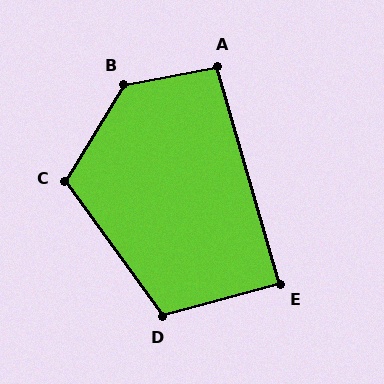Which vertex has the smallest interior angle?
E, at approximately 89 degrees.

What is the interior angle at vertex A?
Approximately 96 degrees (obtuse).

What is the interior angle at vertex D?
Approximately 111 degrees (obtuse).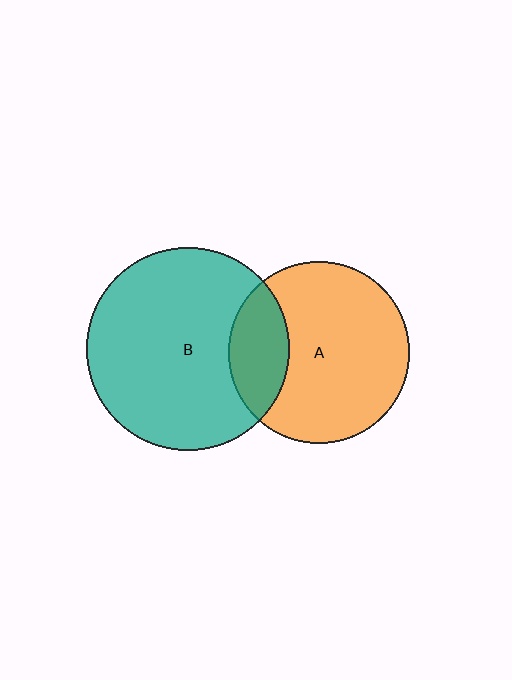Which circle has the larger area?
Circle B (teal).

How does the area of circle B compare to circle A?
Approximately 1.2 times.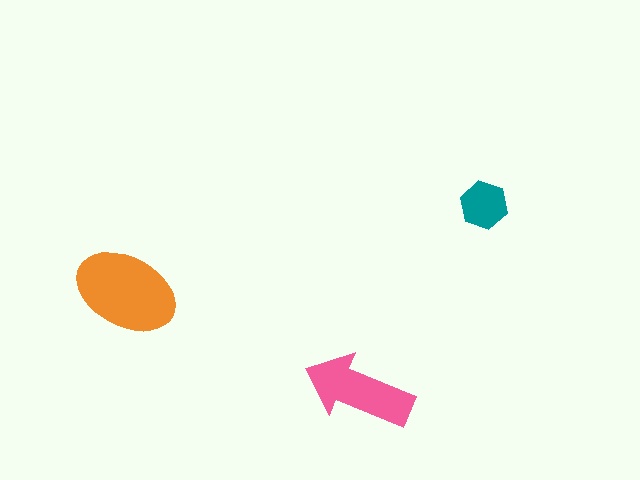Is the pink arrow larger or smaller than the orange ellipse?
Smaller.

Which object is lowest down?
The pink arrow is bottommost.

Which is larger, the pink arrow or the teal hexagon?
The pink arrow.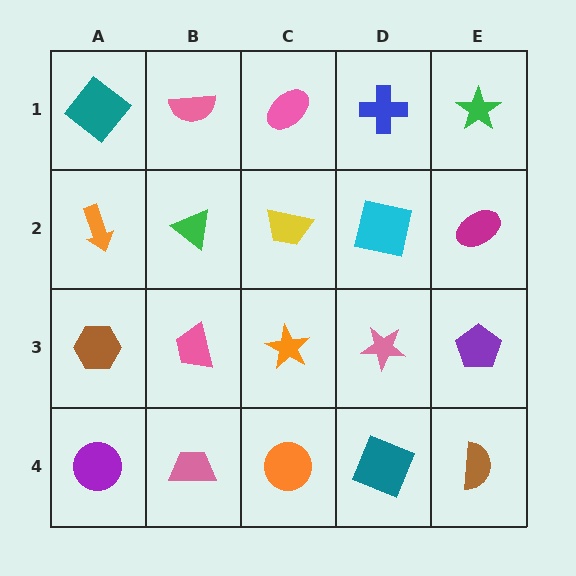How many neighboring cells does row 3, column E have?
3.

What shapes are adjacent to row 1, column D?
A cyan square (row 2, column D), a pink ellipse (row 1, column C), a green star (row 1, column E).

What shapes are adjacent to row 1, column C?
A yellow trapezoid (row 2, column C), a pink semicircle (row 1, column B), a blue cross (row 1, column D).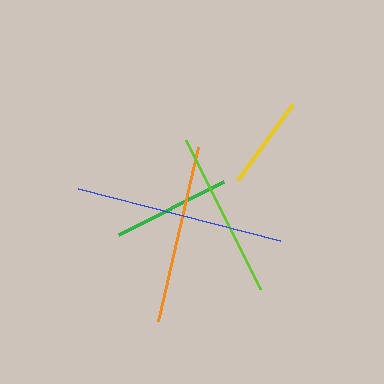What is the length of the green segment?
The green segment is approximately 118 pixels long.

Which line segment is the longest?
The blue line is the longest at approximately 209 pixels.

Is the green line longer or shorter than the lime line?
The lime line is longer than the green line.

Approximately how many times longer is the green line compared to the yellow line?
The green line is approximately 1.3 times the length of the yellow line.